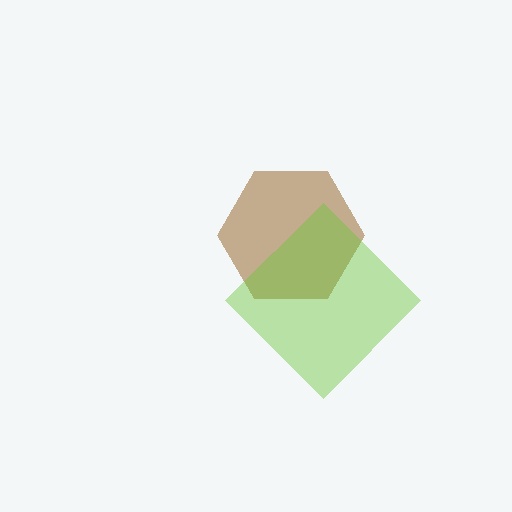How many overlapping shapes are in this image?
There are 2 overlapping shapes in the image.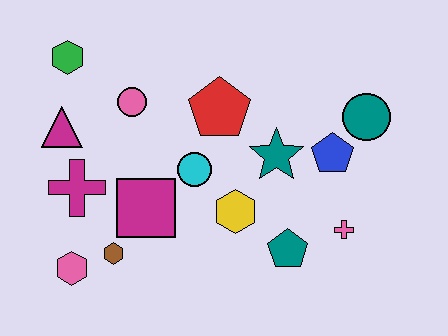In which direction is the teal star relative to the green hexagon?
The teal star is to the right of the green hexagon.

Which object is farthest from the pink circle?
The pink cross is farthest from the pink circle.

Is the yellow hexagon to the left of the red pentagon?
No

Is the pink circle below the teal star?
No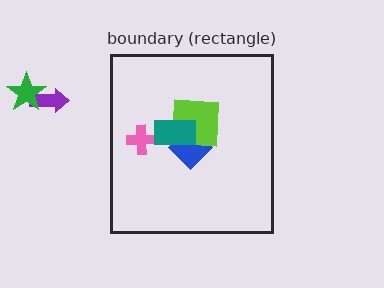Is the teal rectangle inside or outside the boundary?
Inside.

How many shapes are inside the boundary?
4 inside, 2 outside.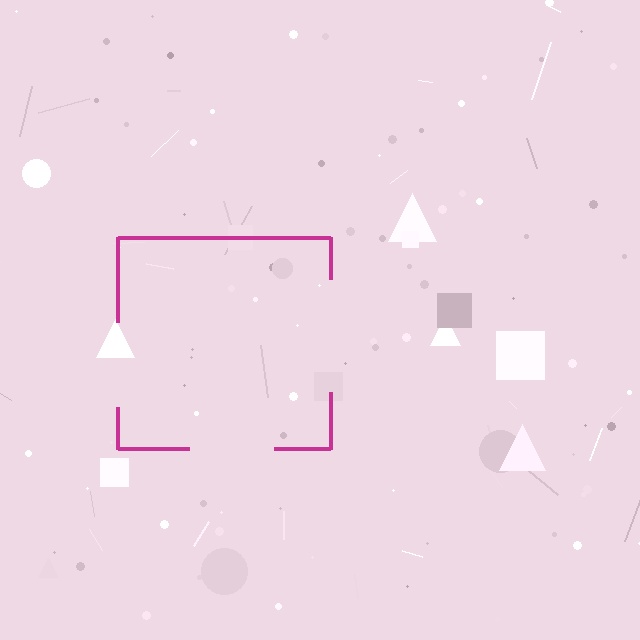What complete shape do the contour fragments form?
The contour fragments form a square.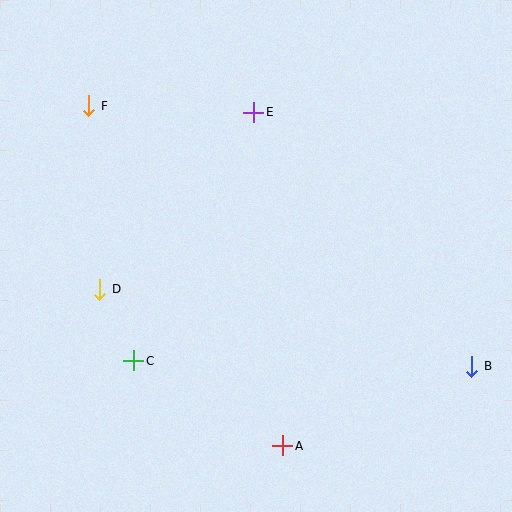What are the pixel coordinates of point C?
Point C is at (134, 361).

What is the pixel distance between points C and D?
The distance between C and D is 79 pixels.